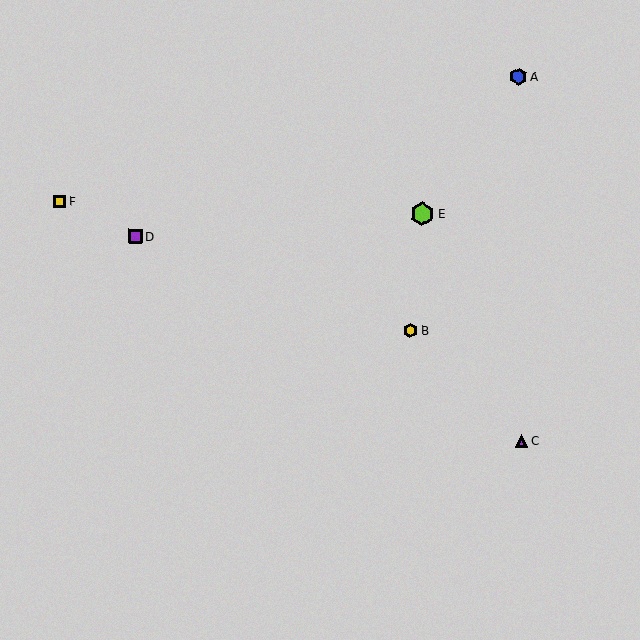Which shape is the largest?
The lime hexagon (labeled E) is the largest.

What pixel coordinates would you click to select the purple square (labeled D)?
Click at (135, 236) to select the purple square D.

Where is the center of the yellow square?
The center of the yellow square is at (59, 201).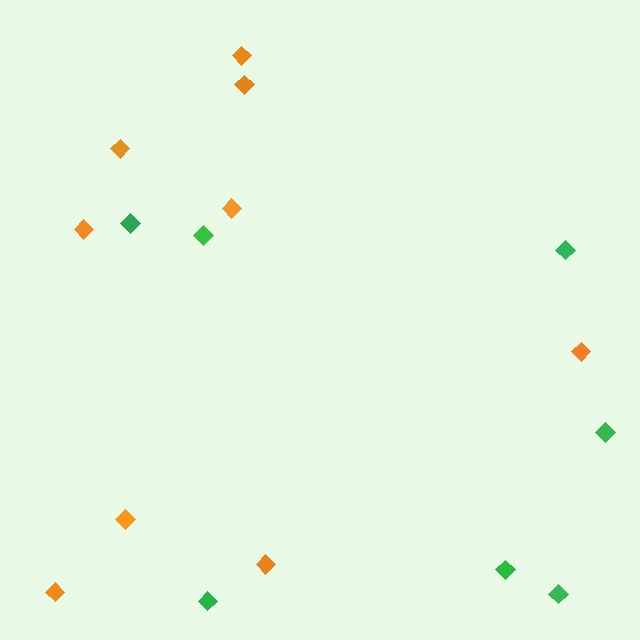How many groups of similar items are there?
There are 2 groups: one group of orange diamonds (9) and one group of green diamonds (7).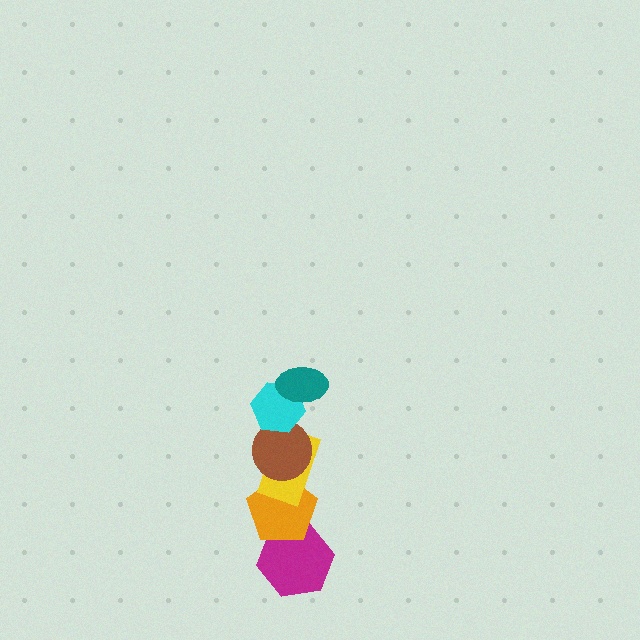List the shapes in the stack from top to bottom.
From top to bottom: the teal ellipse, the cyan hexagon, the brown circle, the yellow rectangle, the orange pentagon, the magenta hexagon.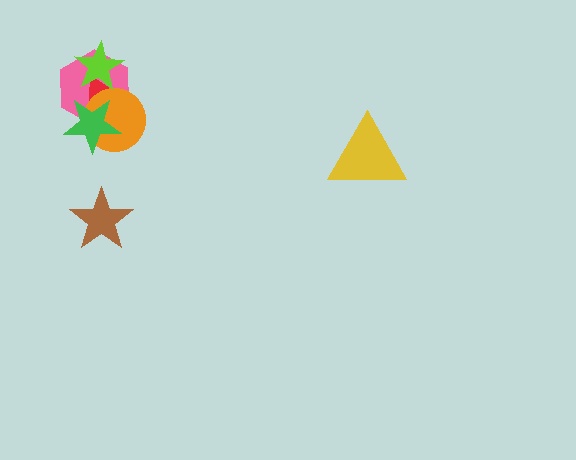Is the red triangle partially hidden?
Yes, it is partially covered by another shape.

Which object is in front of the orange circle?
The green star is in front of the orange circle.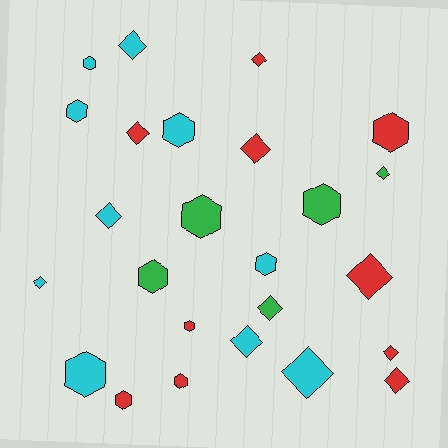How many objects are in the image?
There are 25 objects.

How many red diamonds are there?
There are 6 red diamonds.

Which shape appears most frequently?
Diamond, with 13 objects.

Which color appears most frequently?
Cyan, with 10 objects.